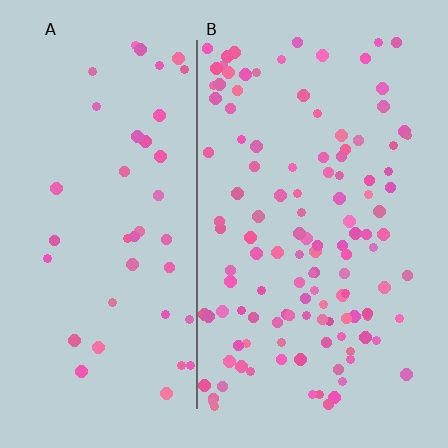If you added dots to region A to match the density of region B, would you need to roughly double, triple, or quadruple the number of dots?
Approximately triple.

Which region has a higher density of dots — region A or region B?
B (the right).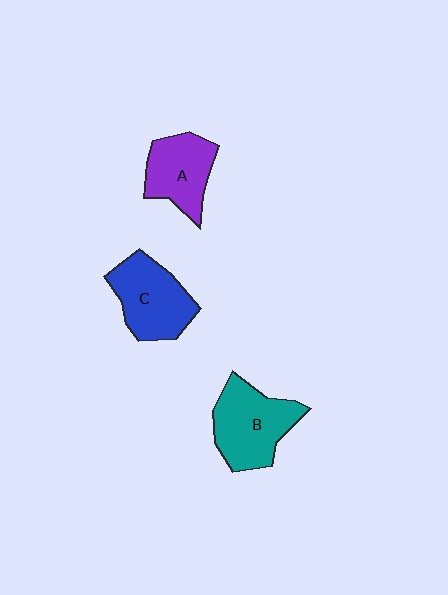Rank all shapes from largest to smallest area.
From largest to smallest: B (teal), C (blue), A (purple).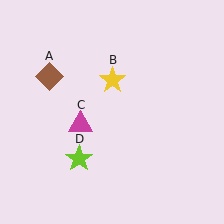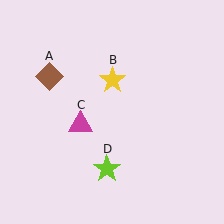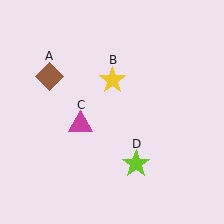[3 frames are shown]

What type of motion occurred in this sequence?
The lime star (object D) rotated counterclockwise around the center of the scene.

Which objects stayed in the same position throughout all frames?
Brown diamond (object A) and yellow star (object B) and magenta triangle (object C) remained stationary.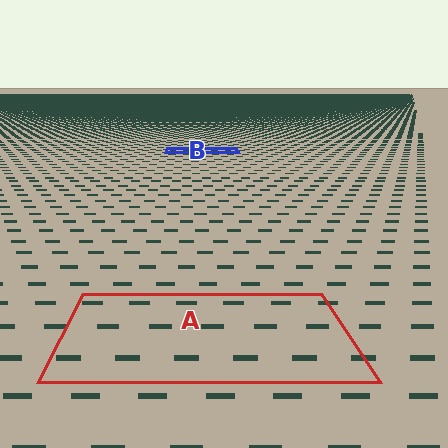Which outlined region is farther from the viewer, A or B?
Region B is farther from the viewer — the texture elements inside it appear smaller and more densely packed.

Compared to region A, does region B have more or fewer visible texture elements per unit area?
Region B has more texture elements per unit area — they are packed more densely because it is farther away.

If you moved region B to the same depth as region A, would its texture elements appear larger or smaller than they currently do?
They would appear larger. At a closer depth, the same texture elements are projected at a bigger on-screen size.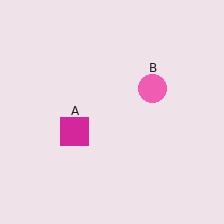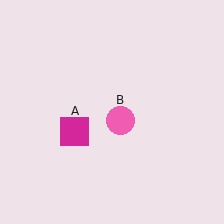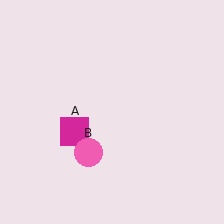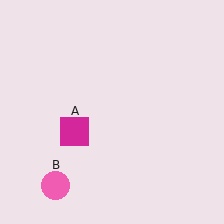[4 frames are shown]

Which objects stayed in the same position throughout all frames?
Magenta square (object A) remained stationary.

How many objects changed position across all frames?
1 object changed position: pink circle (object B).